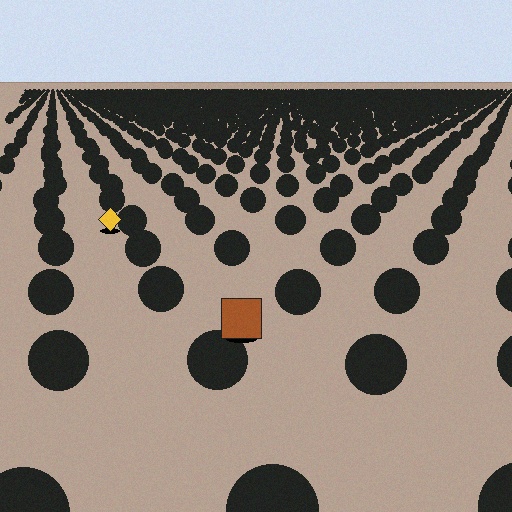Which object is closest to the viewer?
The brown square is closest. The texture marks near it are larger and more spread out.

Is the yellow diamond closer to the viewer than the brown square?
No. The brown square is closer — you can tell from the texture gradient: the ground texture is coarser near it.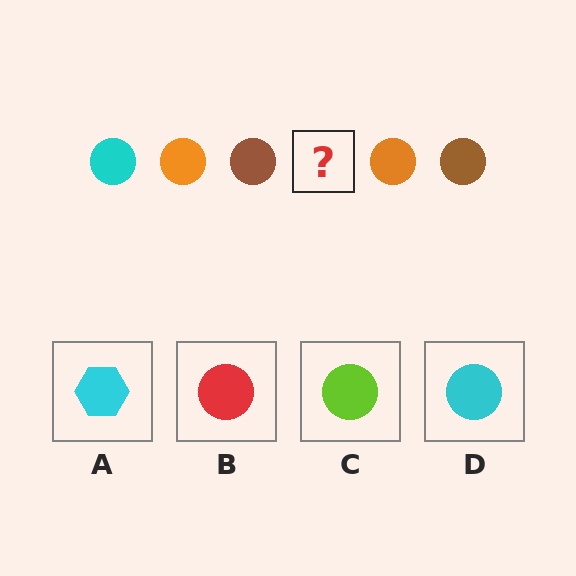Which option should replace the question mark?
Option D.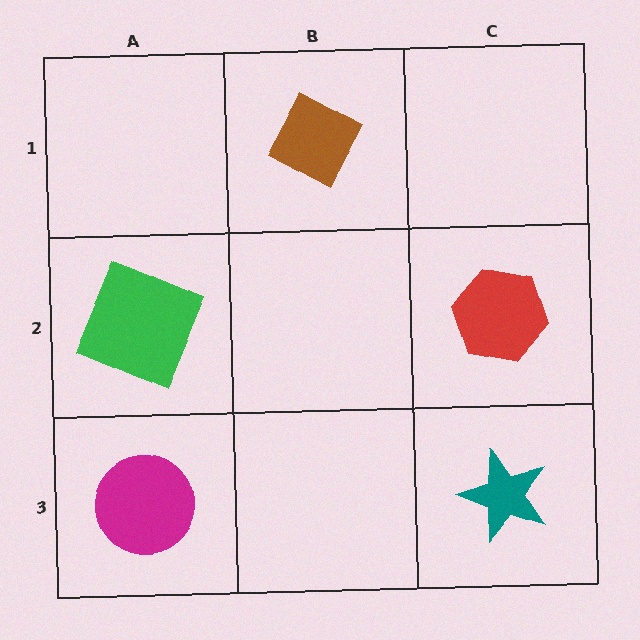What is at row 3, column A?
A magenta circle.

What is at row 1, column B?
A brown diamond.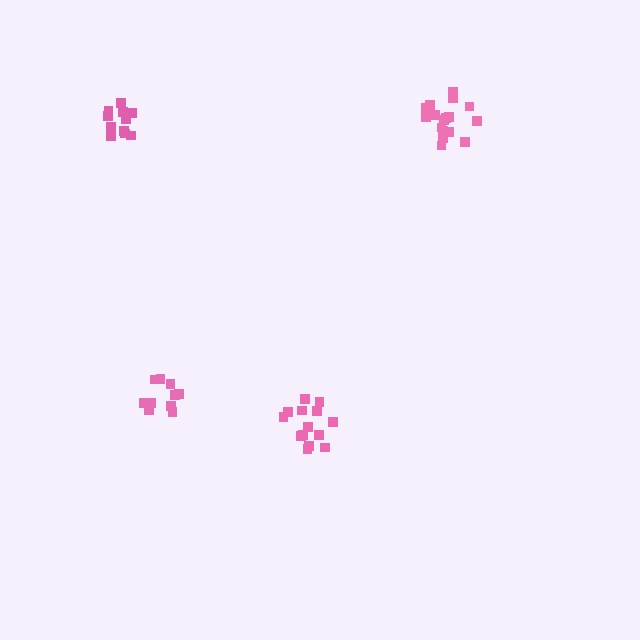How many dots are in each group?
Group 1: 11 dots, Group 2: 14 dots, Group 3: 11 dots, Group 4: 17 dots (53 total).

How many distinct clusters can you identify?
There are 4 distinct clusters.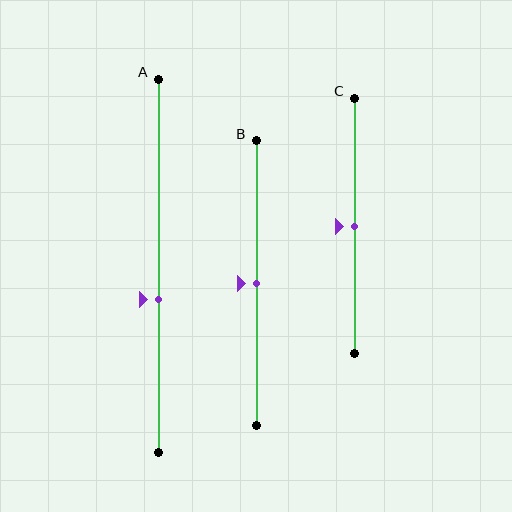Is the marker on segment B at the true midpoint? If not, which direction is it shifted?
Yes, the marker on segment B is at the true midpoint.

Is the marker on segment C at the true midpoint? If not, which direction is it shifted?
Yes, the marker on segment C is at the true midpoint.